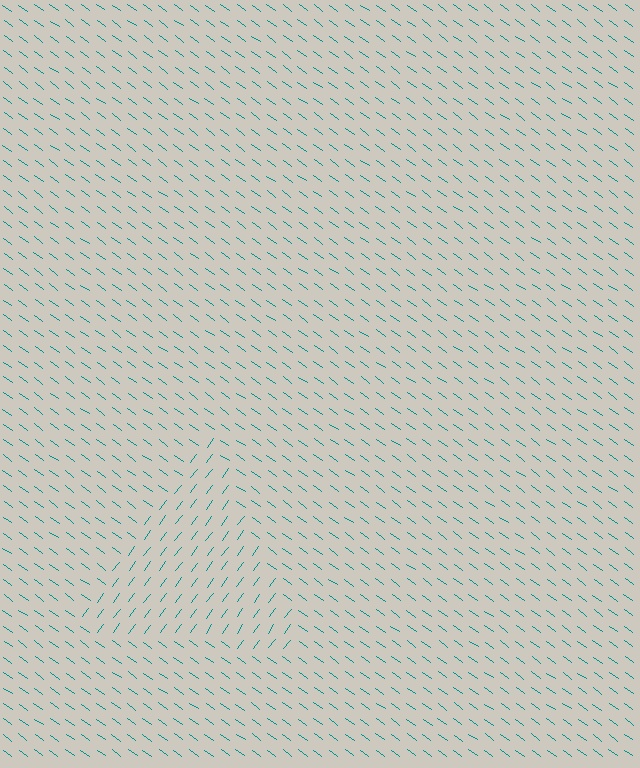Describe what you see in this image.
The image is filled with small teal line segments. A triangle region in the image has lines oriented differently from the surrounding lines, creating a visible texture boundary.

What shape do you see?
I see a triangle.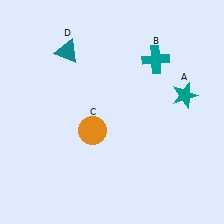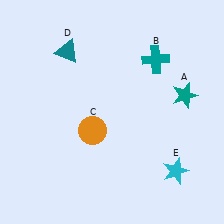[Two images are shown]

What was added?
A cyan star (E) was added in Image 2.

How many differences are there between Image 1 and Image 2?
There is 1 difference between the two images.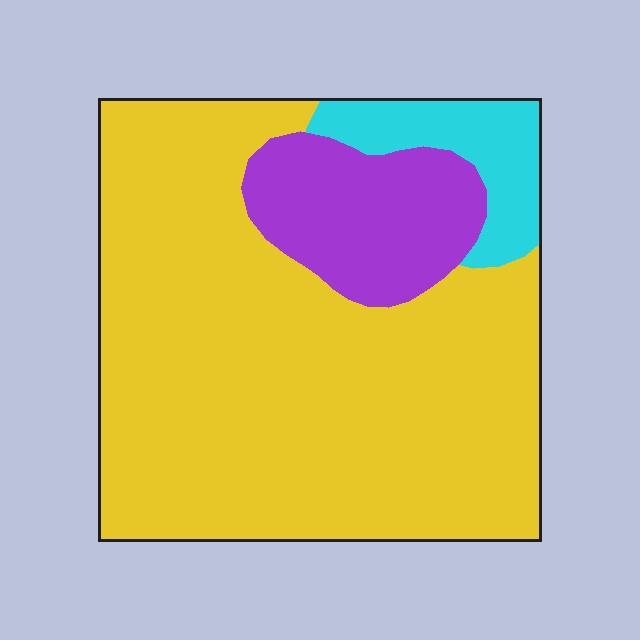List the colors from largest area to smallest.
From largest to smallest: yellow, purple, cyan.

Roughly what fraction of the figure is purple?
Purple covers about 15% of the figure.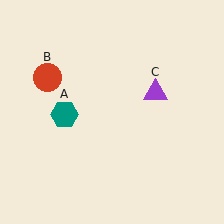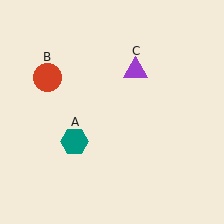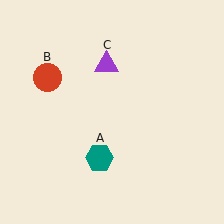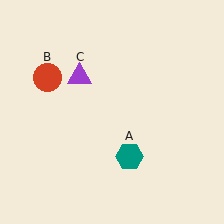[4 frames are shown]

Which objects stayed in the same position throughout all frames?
Red circle (object B) remained stationary.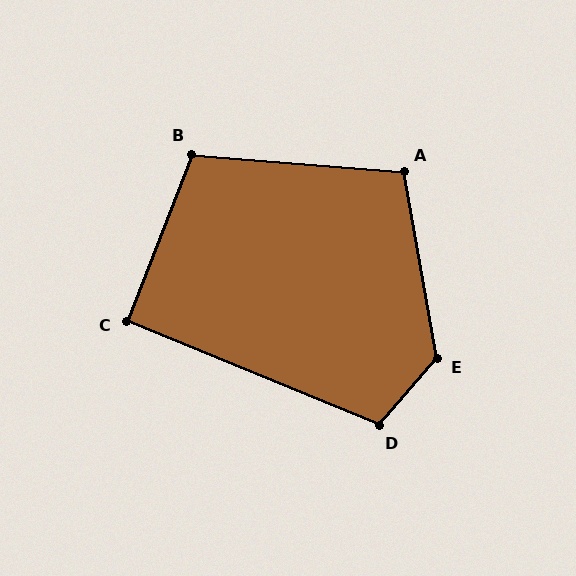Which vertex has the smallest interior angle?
C, at approximately 91 degrees.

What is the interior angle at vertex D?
Approximately 109 degrees (obtuse).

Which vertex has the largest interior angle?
E, at approximately 129 degrees.